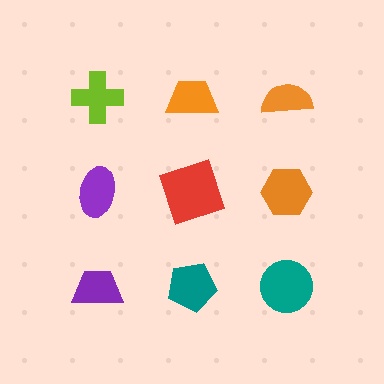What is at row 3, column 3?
A teal circle.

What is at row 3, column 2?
A teal pentagon.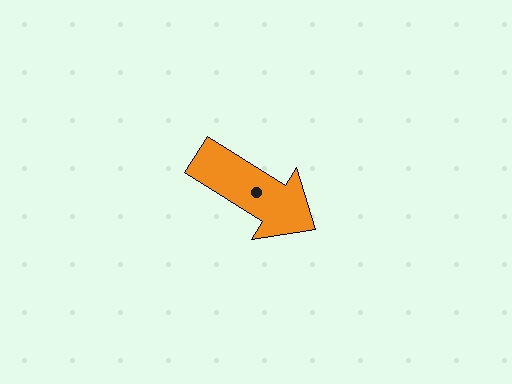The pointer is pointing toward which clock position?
Roughly 4 o'clock.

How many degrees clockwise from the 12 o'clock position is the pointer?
Approximately 122 degrees.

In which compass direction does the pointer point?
Southeast.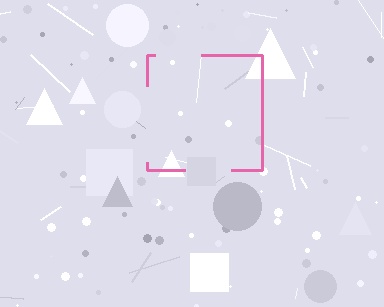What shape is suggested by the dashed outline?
The dashed outline suggests a square.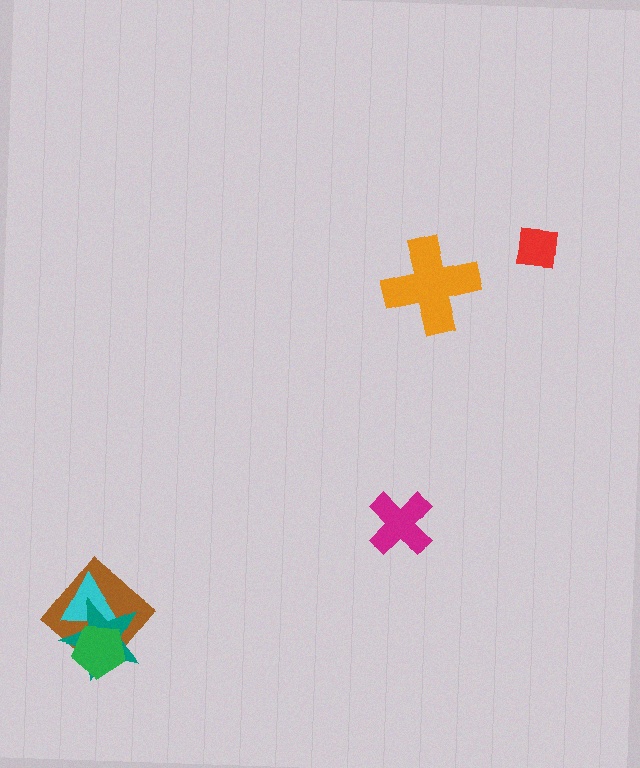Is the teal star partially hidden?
Yes, it is partially covered by another shape.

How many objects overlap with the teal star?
3 objects overlap with the teal star.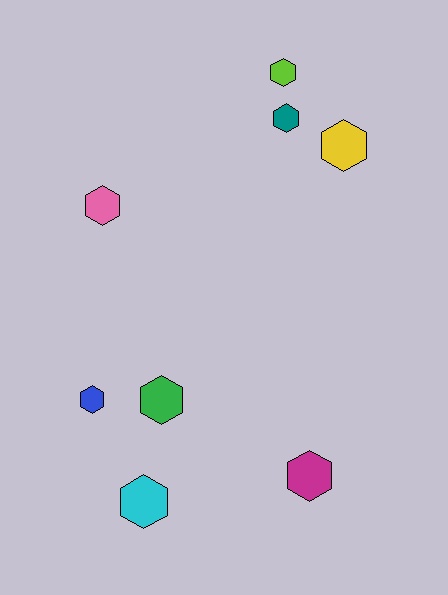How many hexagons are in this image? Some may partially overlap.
There are 8 hexagons.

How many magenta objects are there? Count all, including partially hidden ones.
There is 1 magenta object.